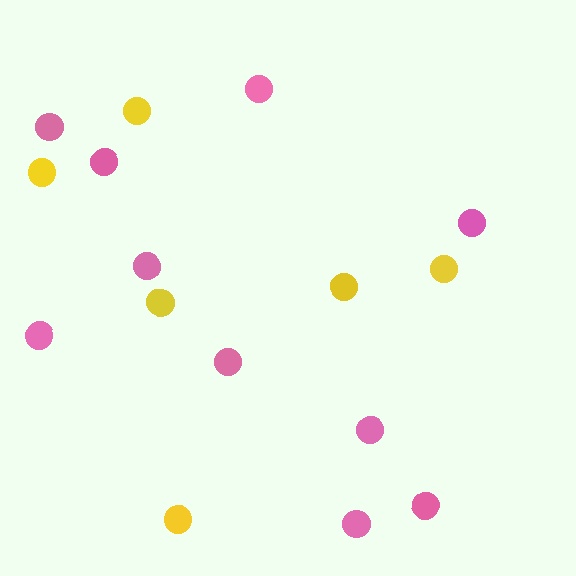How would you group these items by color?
There are 2 groups: one group of yellow circles (6) and one group of pink circles (10).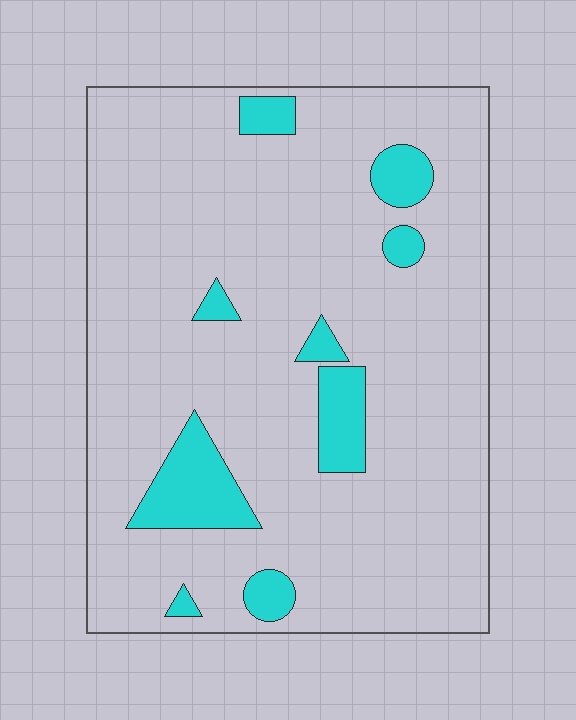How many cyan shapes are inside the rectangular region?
9.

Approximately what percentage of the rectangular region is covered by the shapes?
Approximately 10%.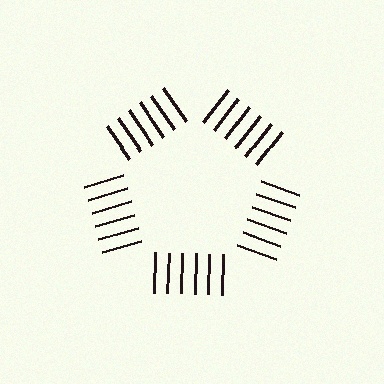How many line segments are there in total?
30 — 6 along each of the 5 edges.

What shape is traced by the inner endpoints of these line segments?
An illusory pentagon — the line segments terminate on its edges but no continuous stroke is drawn.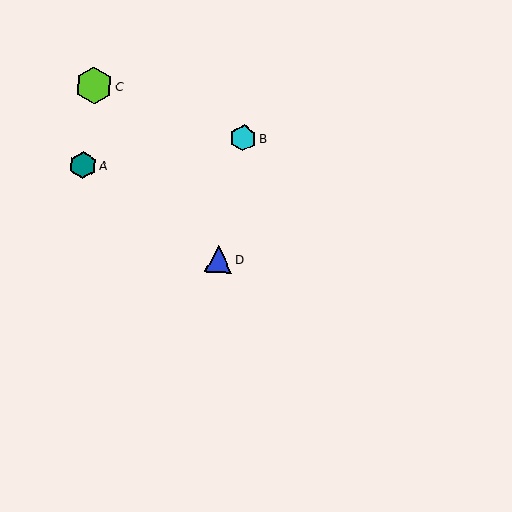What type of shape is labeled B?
Shape B is a cyan hexagon.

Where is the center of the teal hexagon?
The center of the teal hexagon is at (83, 165).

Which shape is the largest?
The lime hexagon (labeled C) is the largest.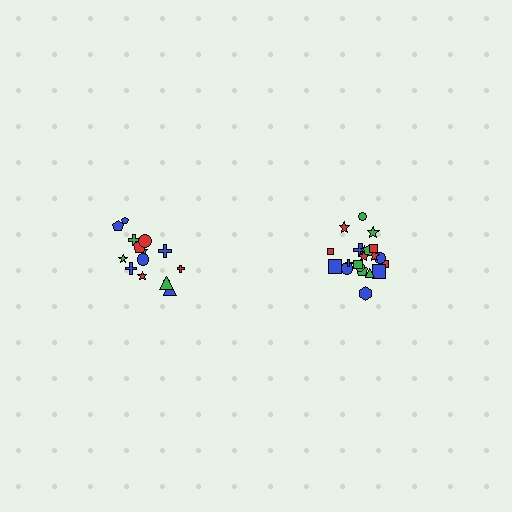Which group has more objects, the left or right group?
The right group.